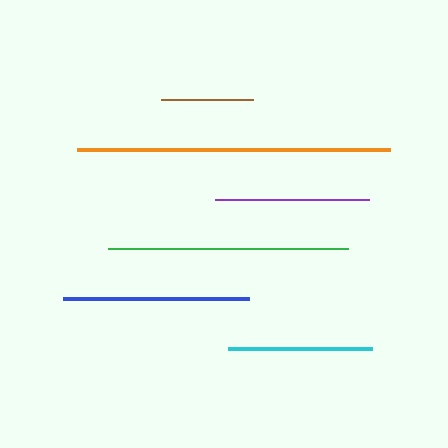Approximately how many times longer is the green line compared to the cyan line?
The green line is approximately 1.7 times the length of the cyan line.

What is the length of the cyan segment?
The cyan segment is approximately 144 pixels long.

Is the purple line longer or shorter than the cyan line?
The purple line is longer than the cyan line.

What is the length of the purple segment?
The purple segment is approximately 155 pixels long.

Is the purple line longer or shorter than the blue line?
The blue line is longer than the purple line.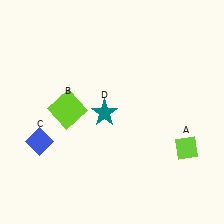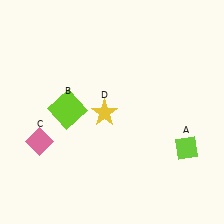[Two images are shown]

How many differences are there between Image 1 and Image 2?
There are 2 differences between the two images.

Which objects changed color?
C changed from blue to pink. D changed from teal to yellow.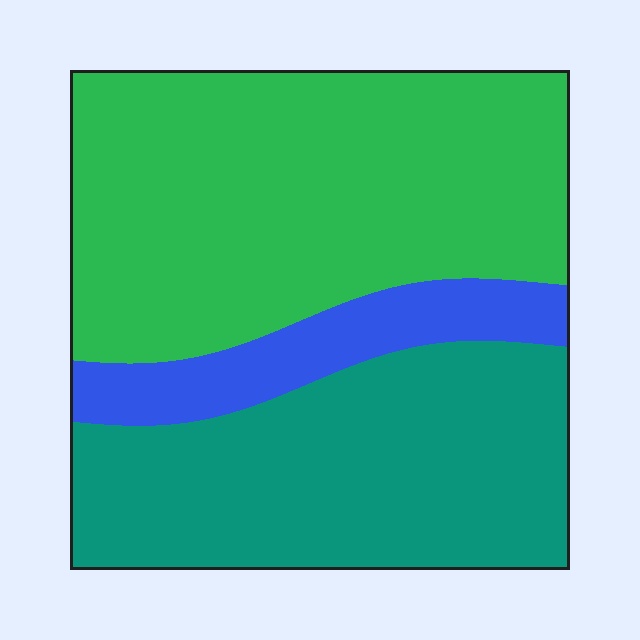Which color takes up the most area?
Green, at roughly 50%.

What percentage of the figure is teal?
Teal takes up about three eighths (3/8) of the figure.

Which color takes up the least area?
Blue, at roughly 15%.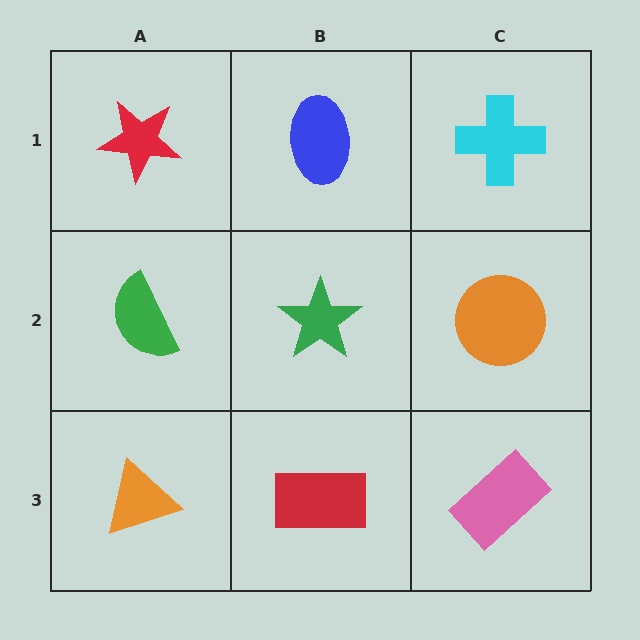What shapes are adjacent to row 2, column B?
A blue ellipse (row 1, column B), a red rectangle (row 3, column B), a green semicircle (row 2, column A), an orange circle (row 2, column C).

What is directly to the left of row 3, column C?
A red rectangle.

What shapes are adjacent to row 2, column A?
A red star (row 1, column A), an orange triangle (row 3, column A), a green star (row 2, column B).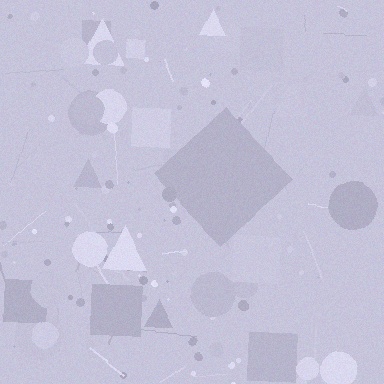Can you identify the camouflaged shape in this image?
The camouflaged shape is a diamond.